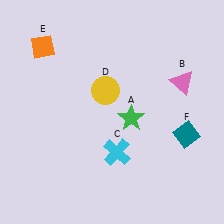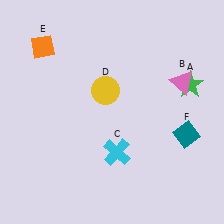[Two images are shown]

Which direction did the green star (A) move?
The green star (A) moved right.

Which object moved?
The green star (A) moved right.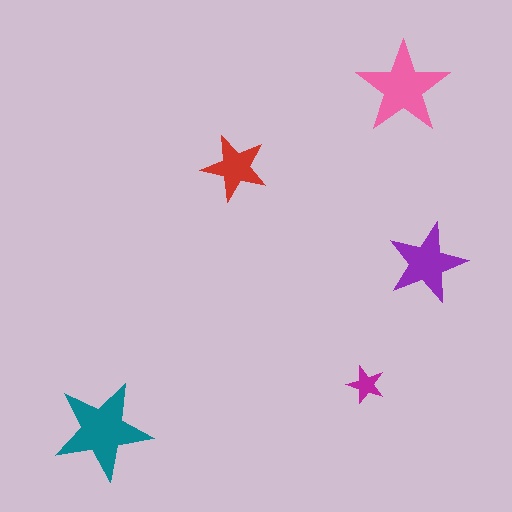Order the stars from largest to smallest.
the teal one, the pink one, the purple one, the red one, the magenta one.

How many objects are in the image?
There are 5 objects in the image.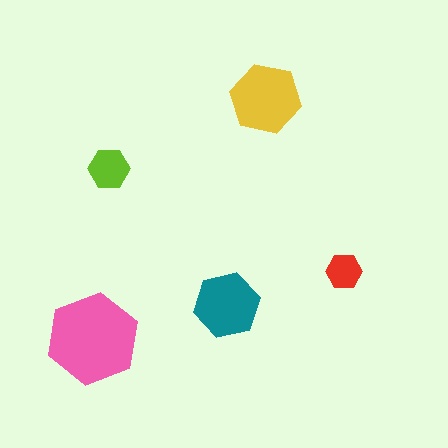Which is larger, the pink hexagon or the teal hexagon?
The pink one.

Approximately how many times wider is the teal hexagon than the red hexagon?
About 2 times wider.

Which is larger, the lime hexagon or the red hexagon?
The lime one.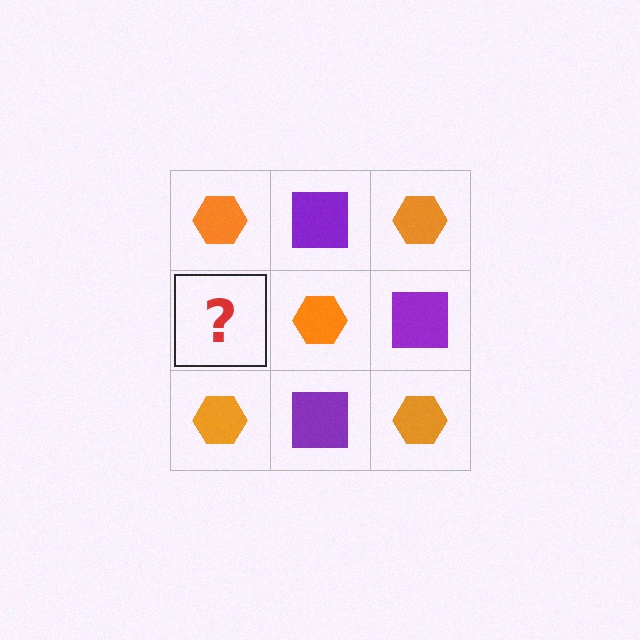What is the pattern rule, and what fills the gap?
The rule is that it alternates orange hexagon and purple square in a checkerboard pattern. The gap should be filled with a purple square.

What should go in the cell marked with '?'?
The missing cell should contain a purple square.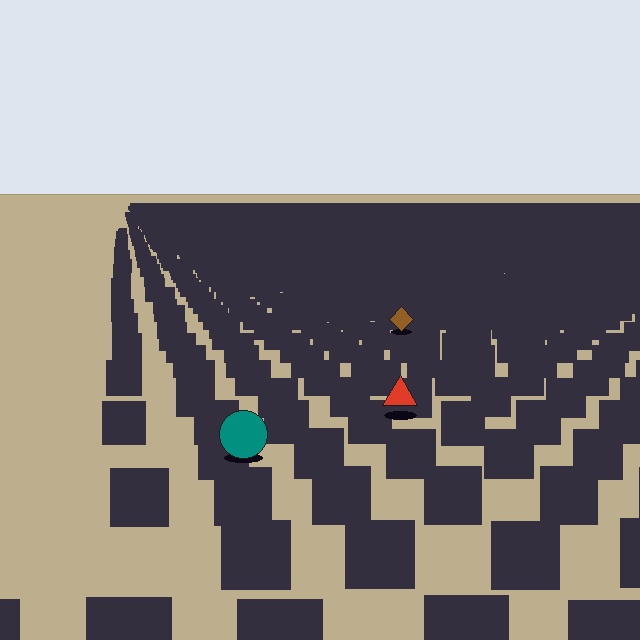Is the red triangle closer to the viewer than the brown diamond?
Yes. The red triangle is closer — you can tell from the texture gradient: the ground texture is coarser near it.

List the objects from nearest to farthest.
From nearest to farthest: the teal circle, the red triangle, the brown diamond.